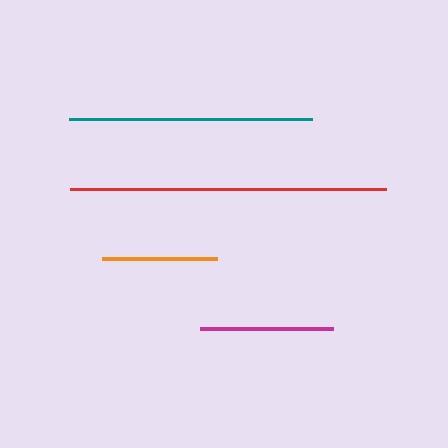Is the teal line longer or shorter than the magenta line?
The teal line is longer than the magenta line.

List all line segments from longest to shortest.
From longest to shortest: red, teal, magenta, orange.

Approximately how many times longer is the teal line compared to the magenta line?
The teal line is approximately 1.8 times the length of the magenta line.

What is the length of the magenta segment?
The magenta segment is approximately 134 pixels long.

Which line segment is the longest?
The red line is the longest at approximately 316 pixels.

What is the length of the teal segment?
The teal segment is approximately 243 pixels long.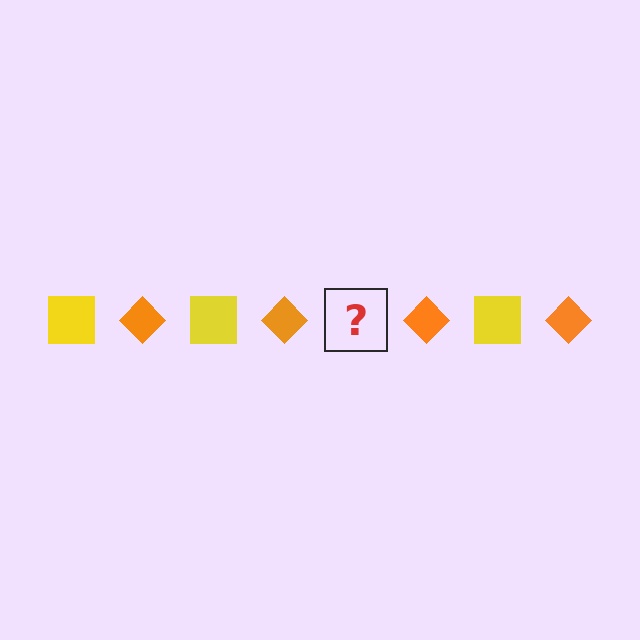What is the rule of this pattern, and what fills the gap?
The rule is that the pattern alternates between yellow square and orange diamond. The gap should be filled with a yellow square.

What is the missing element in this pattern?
The missing element is a yellow square.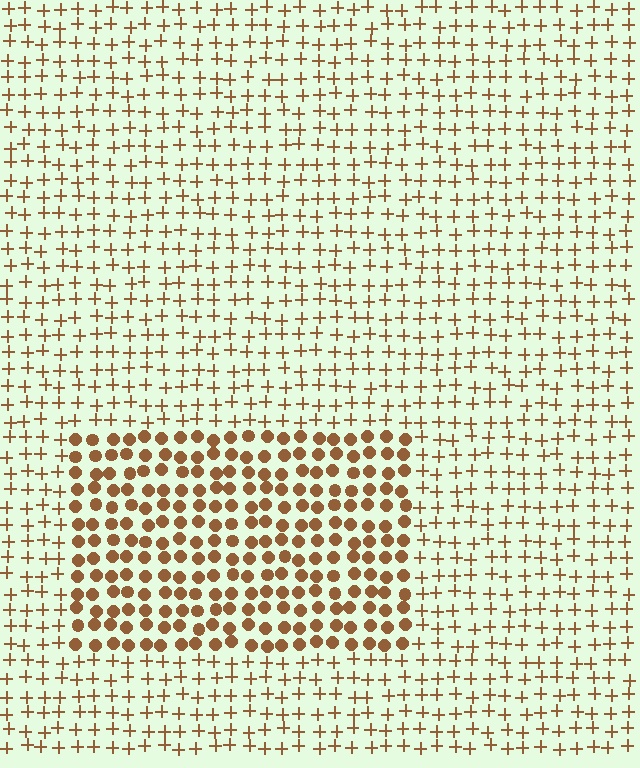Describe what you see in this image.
The image is filled with small brown elements arranged in a uniform grid. A rectangle-shaped region contains circles, while the surrounding area contains plus signs. The boundary is defined purely by the change in element shape.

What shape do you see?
I see a rectangle.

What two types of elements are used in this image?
The image uses circles inside the rectangle region and plus signs outside it.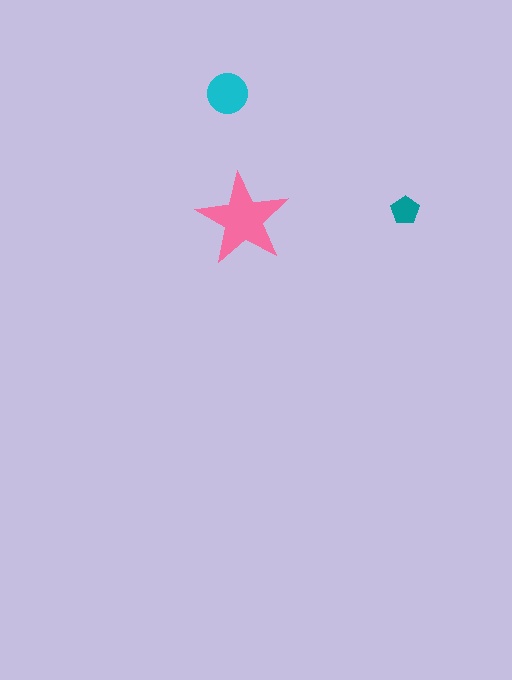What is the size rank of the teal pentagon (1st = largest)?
3rd.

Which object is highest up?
The cyan circle is topmost.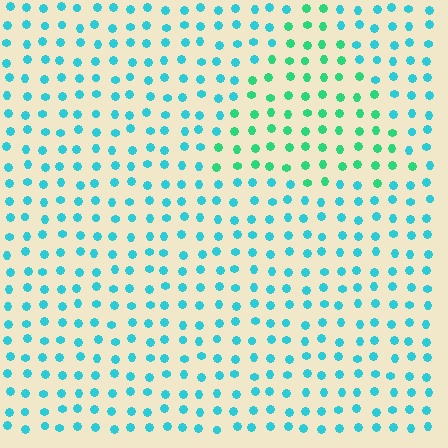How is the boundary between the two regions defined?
The boundary is defined purely by a slight shift in hue (about 35 degrees). Spacing, size, and orientation are identical on both sides.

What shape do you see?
I see a triangle.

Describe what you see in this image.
The image is filled with small cyan elements in a uniform arrangement. A triangle-shaped region is visible where the elements are tinted to a slightly different hue, forming a subtle color boundary.